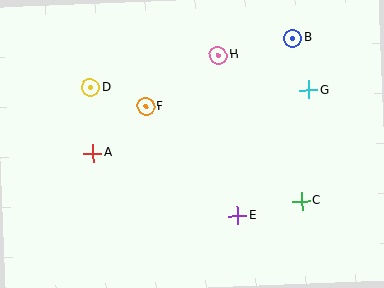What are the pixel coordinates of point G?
Point G is at (309, 90).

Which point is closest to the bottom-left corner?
Point A is closest to the bottom-left corner.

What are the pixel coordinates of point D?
Point D is at (91, 88).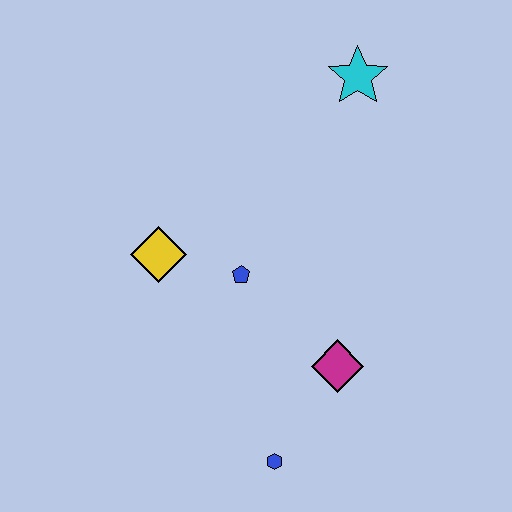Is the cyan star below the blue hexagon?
No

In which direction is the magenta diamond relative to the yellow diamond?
The magenta diamond is to the right of the yellow diamond.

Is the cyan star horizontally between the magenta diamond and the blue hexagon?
No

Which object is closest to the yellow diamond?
The blue pentagon is closest to the yellow diamond.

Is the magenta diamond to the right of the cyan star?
No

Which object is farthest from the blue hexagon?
The cyan star is farthest from the blue hexagon.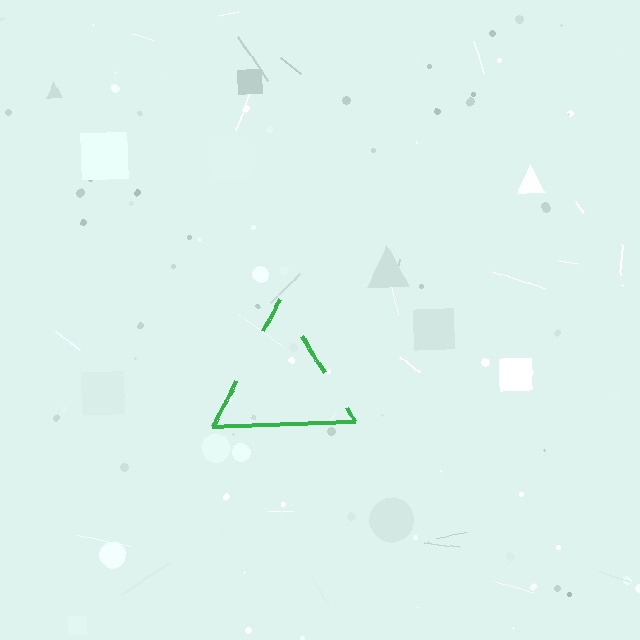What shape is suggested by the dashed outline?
The dashed outline suggests a triangle.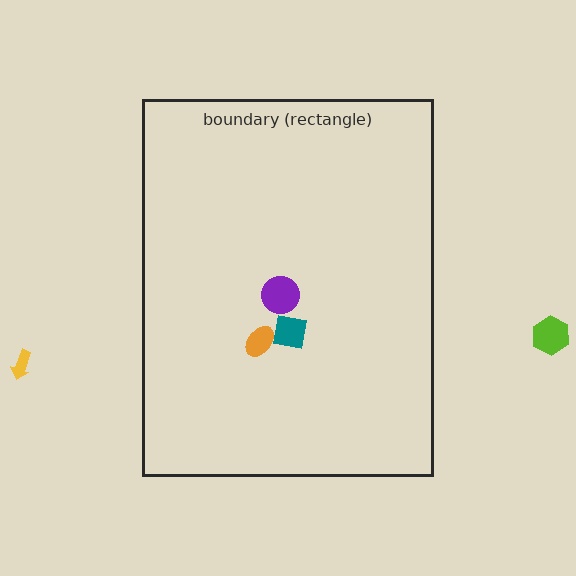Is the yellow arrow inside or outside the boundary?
Outside.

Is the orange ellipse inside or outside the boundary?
Inside.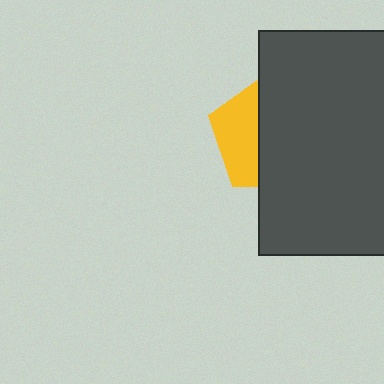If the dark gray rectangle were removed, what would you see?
You would see the complete yellow pentagon.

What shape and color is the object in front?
The object in front is a dark gray rectangle.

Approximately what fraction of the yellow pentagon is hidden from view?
Roughly 64% of the yellow pentagon is hidden behind the dark gray rectangle.